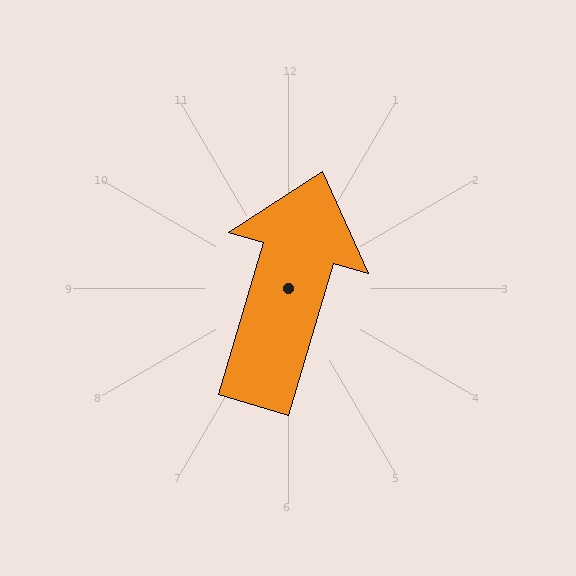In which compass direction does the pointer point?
North.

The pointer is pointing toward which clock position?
Roughly 1 o'clock.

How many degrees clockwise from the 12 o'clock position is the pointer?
Approximately 17 degrees.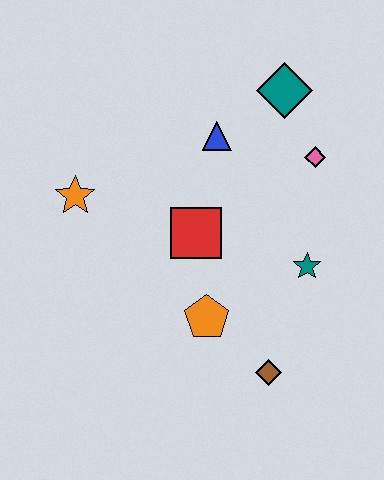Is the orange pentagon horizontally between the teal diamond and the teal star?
No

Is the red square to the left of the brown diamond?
Yes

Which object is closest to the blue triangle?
The teal diamond is closest to the blue triangle.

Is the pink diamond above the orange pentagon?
Yes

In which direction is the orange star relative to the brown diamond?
The orange star is to the left of the brown diamond.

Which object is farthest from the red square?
The teal diamond is farthest from the red square.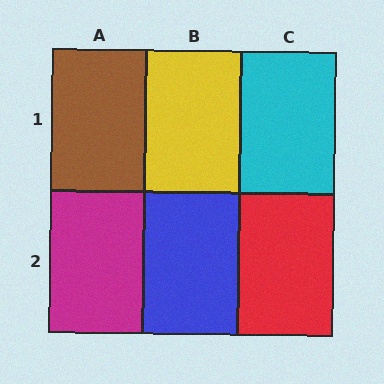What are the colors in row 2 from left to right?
Magenta, blue, red.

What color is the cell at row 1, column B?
Yellow.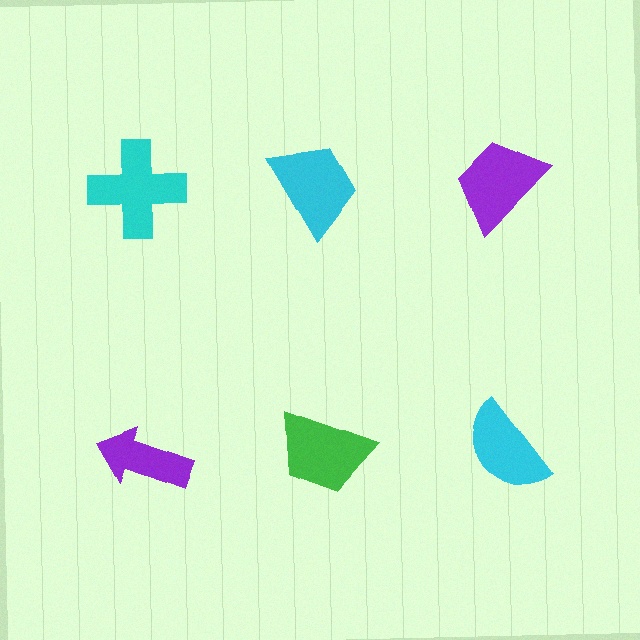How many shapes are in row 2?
3 shapes.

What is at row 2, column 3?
A cyan semicircle.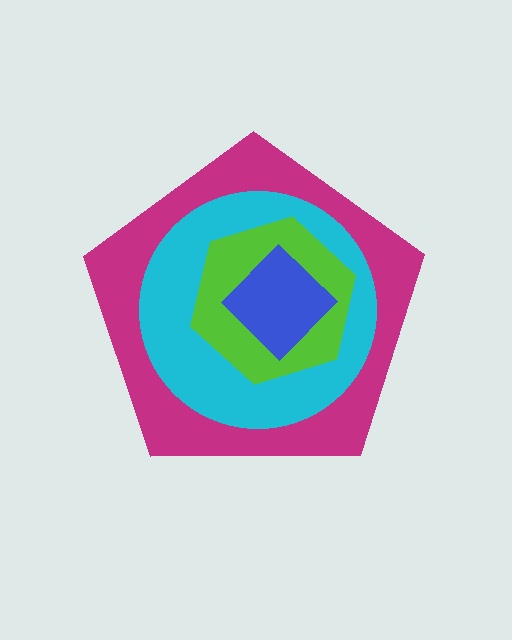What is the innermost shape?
The blue diamond.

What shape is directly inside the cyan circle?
The lime hexagon.